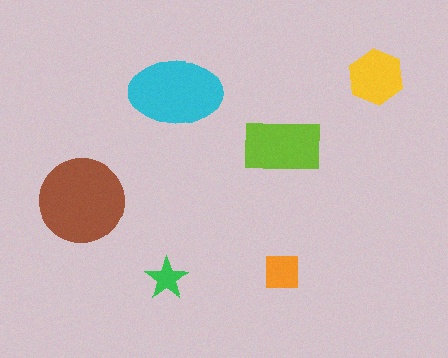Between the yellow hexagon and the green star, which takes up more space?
The yellow hexagon.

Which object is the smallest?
The green star.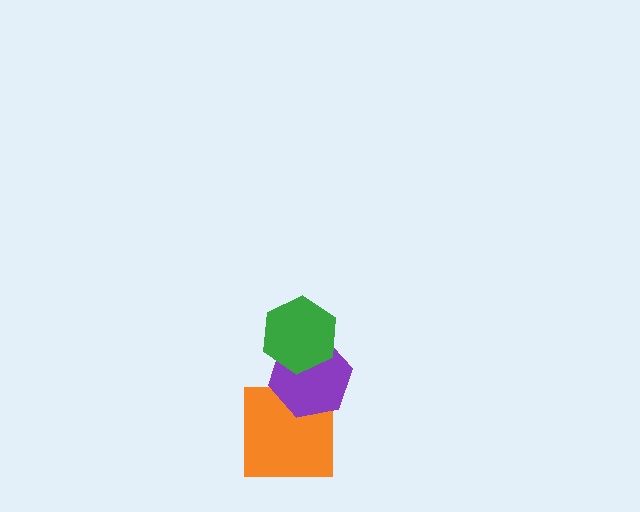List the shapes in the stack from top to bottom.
From top to bottom: the green hexagon, the purple hexagon, the orange square.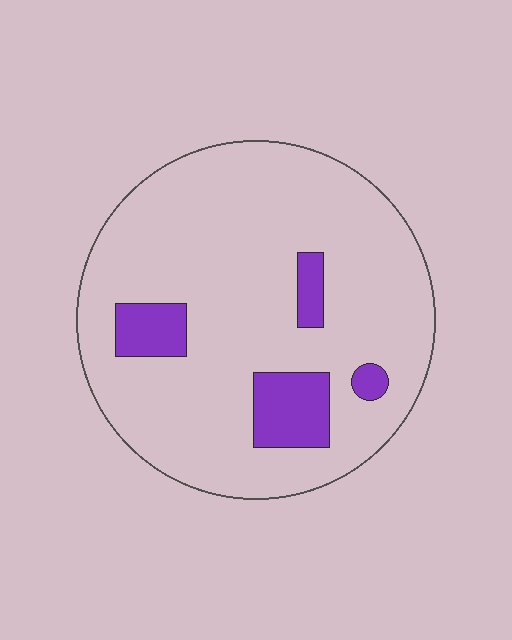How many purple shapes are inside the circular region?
4.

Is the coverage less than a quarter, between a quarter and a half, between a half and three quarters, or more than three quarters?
Less than a quarter.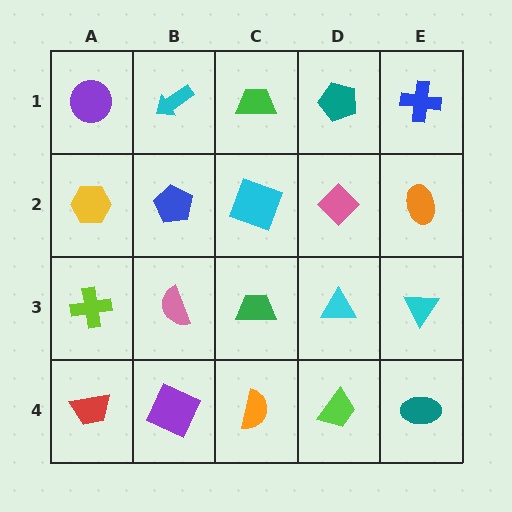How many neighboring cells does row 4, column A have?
2.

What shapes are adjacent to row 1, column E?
An orange ellipse (row 2, column E), a teal pentagon (row 1, column D).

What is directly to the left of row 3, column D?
A green trapezoid.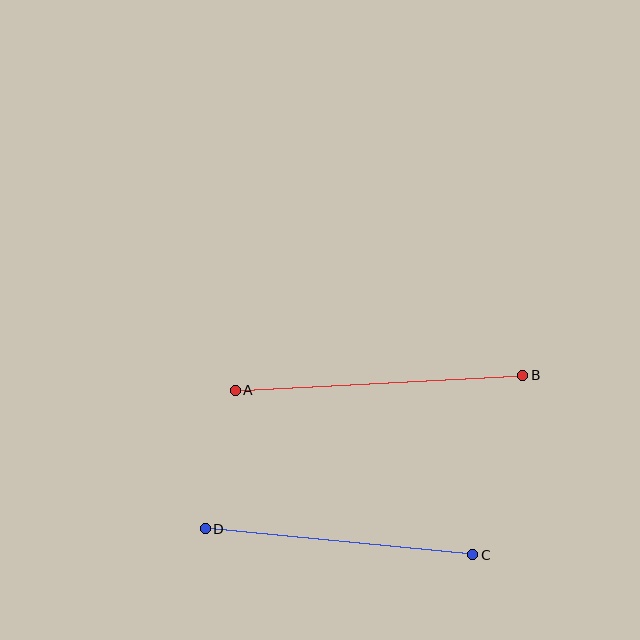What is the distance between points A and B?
The distance is approximately 288 pixels.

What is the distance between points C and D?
The distance is approximately 269 pixels.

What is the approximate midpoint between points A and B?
The midpoint is at approximately (379, 383) pixels.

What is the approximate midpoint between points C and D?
The midpoint is at approximately (339, 542) pixels.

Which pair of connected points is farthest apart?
Points A and B are farthest apart.